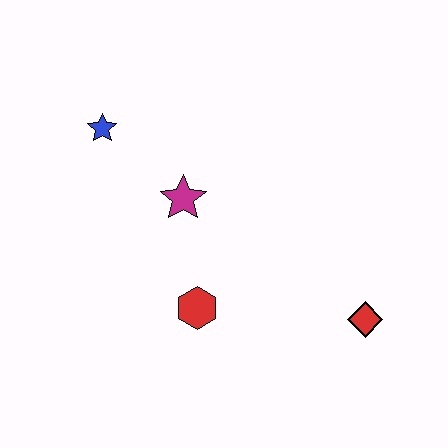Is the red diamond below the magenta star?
Yes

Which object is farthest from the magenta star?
The red diamond is farthest from the magenta star.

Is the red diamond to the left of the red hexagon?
No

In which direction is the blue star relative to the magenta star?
The blue star is to the left of the magenta star.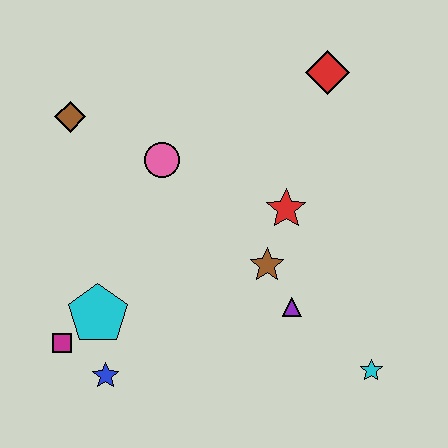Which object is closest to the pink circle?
The brown diamond is closest to the pink circle.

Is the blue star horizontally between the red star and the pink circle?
No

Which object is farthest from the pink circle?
The cyan star is farthest from the pink circle.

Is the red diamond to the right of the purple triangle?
Yes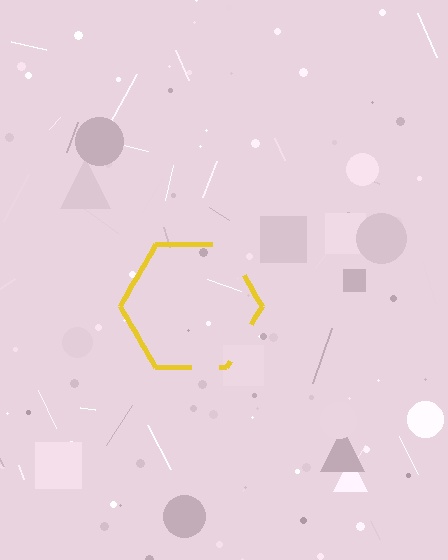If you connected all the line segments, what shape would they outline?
They would outline a hexagon.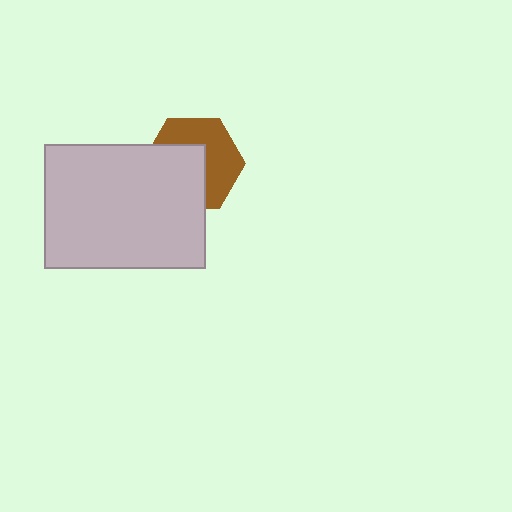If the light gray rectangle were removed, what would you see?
You would see the complete brown hexagon.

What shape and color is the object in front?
The object in front is a light gray rectangle.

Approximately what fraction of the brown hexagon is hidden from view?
Roughly 49% of the brown hexagon is hidden behind the light gray rectangle.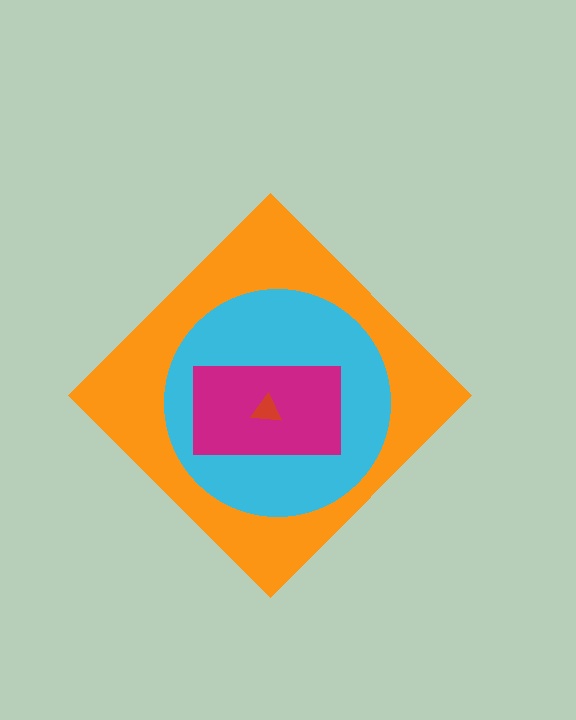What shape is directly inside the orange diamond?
The cyan circle.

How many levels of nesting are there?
4.